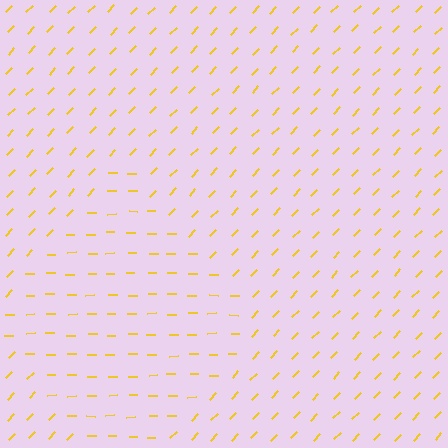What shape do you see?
I see a diamond.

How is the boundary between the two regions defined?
The boundary is defined purely by a change in line orientation (approximately 45 degrees difference). All lines are the same color and thickness.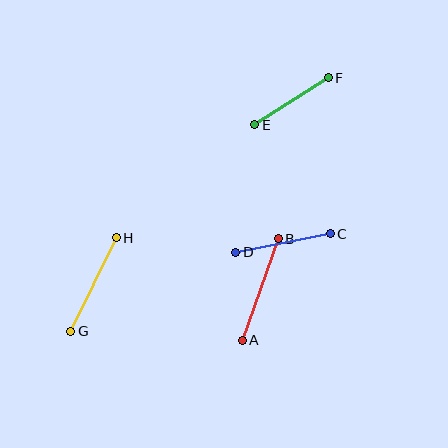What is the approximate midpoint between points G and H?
The midpoint is at approximately (94, 285) pixels.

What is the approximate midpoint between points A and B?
The midpoint is at approximately (260, 289) pixels.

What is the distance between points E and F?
The distance is approximately 87 pixels.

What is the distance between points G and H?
The distance is approximately 104 pixels.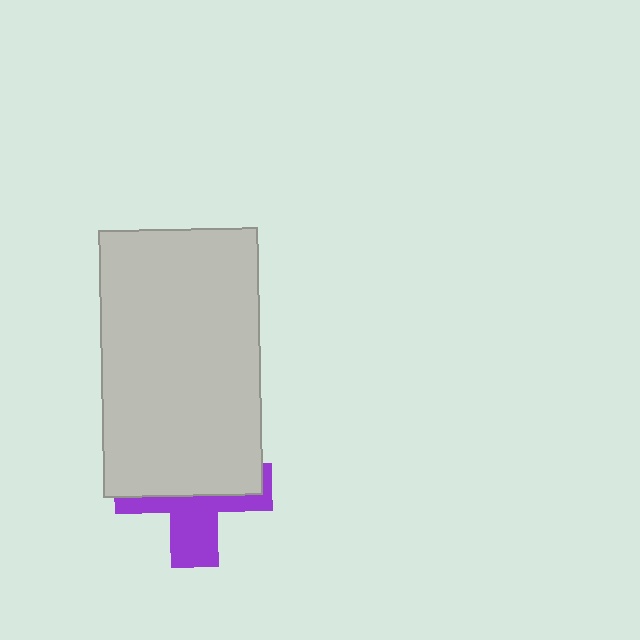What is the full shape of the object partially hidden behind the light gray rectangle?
The partially hidden object is a purple cross.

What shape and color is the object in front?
The object in front is a light gray rectangle.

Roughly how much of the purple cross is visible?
A small part of it is visible (roughly 43%).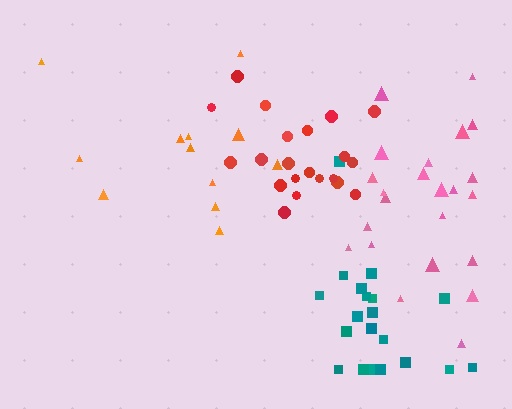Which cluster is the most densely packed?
Red.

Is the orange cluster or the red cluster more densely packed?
Red.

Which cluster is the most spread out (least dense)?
Orange.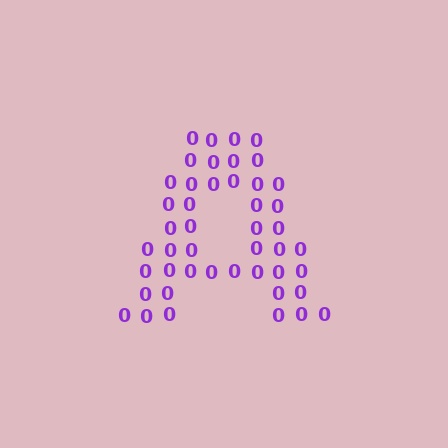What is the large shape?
The large shape is the letter A.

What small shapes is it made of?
It is made of small digit 0's.